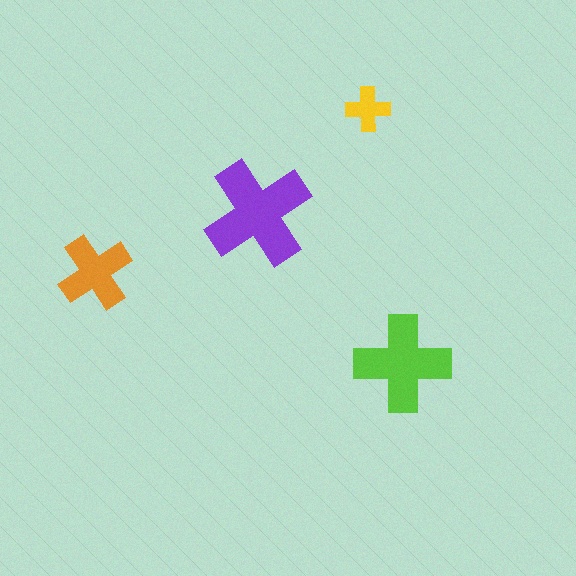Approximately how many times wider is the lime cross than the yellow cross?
About 2 times wider.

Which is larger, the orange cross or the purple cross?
The purple one.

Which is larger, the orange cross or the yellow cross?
The orange one.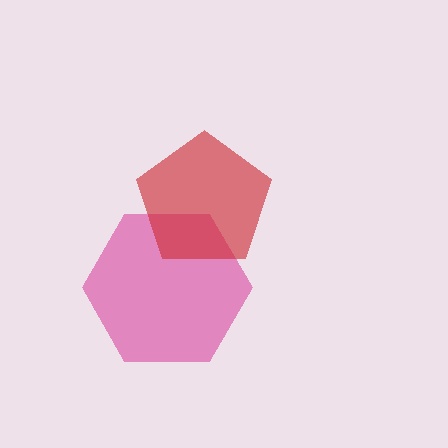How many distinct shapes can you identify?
There are 2 distinct shapes: a magenta hexagon, a red pentagon.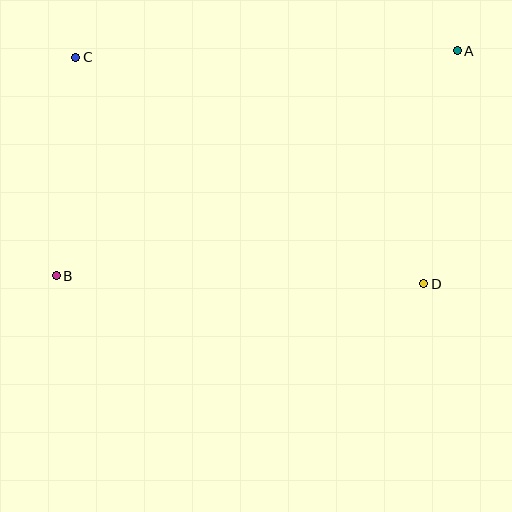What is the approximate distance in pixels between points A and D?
The distance between A and D is approximately 235 pixels.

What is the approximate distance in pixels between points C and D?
The distance between C and D is approximately 416 pixels.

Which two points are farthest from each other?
Points A and B are farthest from each other.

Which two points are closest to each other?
Points B and C are closest to each other.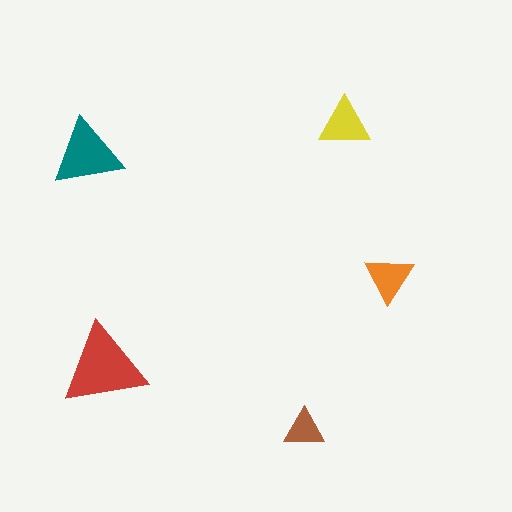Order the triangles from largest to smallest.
the red one, the teal one, the yellow one, the orange one, the brown one.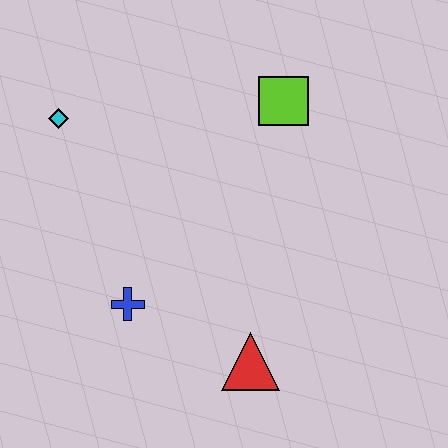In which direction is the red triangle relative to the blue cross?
The red triangle is to the right of the blue cross.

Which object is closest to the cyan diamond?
The blue cross is closest to the cyan diamond.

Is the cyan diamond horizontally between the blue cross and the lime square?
No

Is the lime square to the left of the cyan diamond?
No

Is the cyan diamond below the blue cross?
No